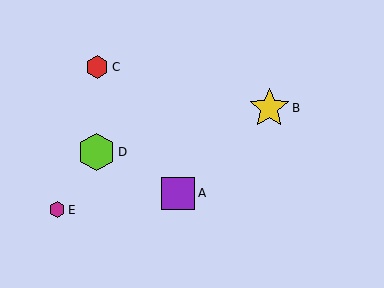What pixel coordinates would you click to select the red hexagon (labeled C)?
Click at (97, 67) to select the red hexagon C.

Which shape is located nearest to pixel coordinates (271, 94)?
The yellow star (labeled B) at (269, 108) is nearest to that location.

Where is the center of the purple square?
The center of the purple square is at (178, 193).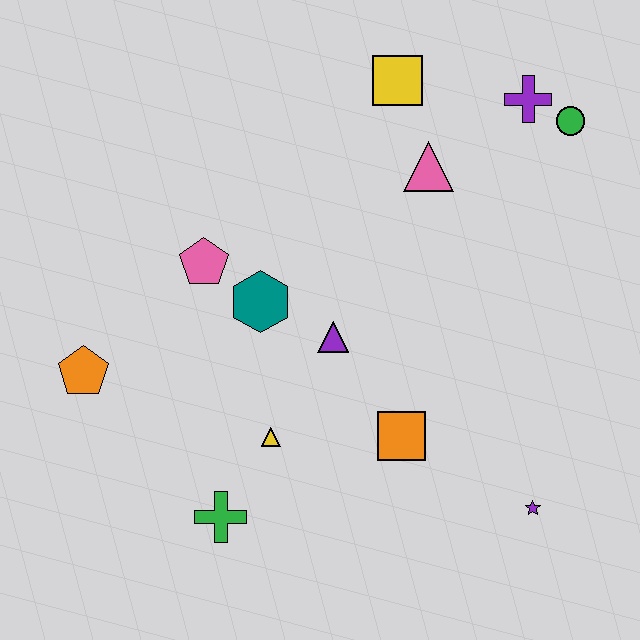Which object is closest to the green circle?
The purple cross is closest to the green circle.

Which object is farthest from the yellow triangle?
The green circle is farthest from the yellow triangle.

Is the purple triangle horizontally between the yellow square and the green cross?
Yes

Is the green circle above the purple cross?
No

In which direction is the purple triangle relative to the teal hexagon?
The purple triangle is to the right of the teal hexagon.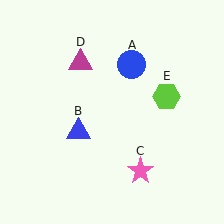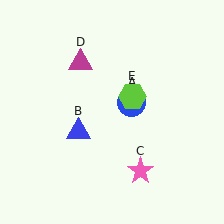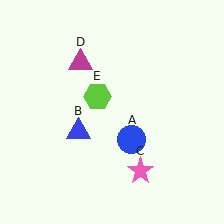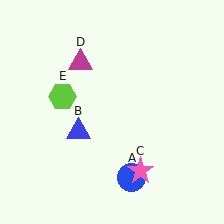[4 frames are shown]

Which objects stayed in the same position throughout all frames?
Blue triangle (object B) and pink star (object C) and magenta triangle (object D) remained stationary.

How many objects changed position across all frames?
2 objects changed position: blue circle (object A), lime hexagon (object E).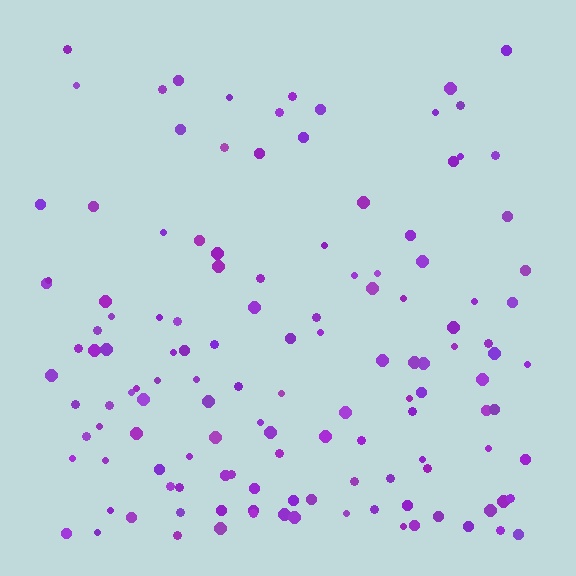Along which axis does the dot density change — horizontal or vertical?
Vertical.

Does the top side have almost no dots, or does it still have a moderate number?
Still a moderate number, just noticeably fewer than the bottom.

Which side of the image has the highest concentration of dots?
The bottom.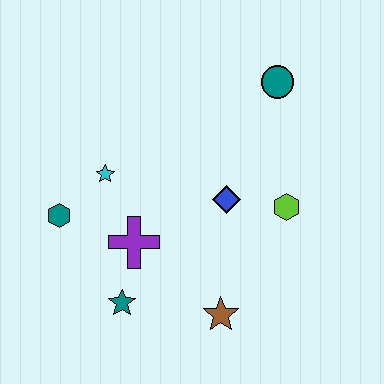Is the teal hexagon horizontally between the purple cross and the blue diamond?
No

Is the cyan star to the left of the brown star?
Yes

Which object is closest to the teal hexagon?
The cyan star is closest to the teal hexagon.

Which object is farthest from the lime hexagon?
The teal hexagon is farthest from the lime hexagon.